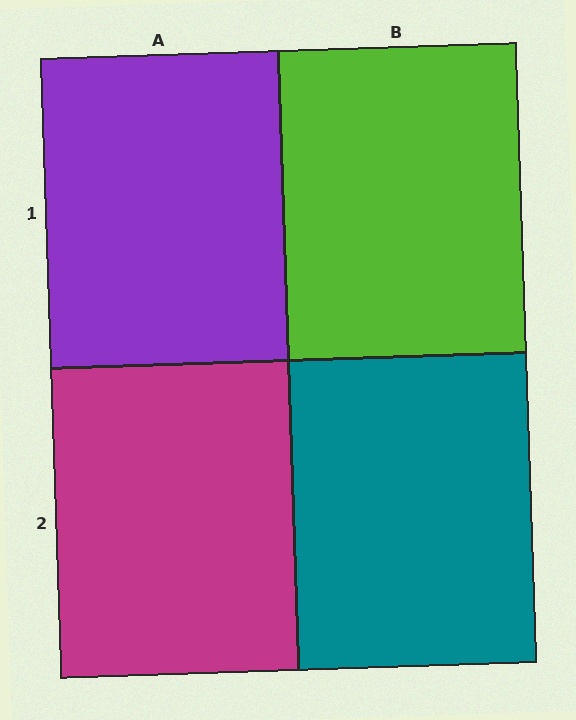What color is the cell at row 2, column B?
Teal.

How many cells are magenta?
1 cell is magenta.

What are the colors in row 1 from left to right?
Purple, lime.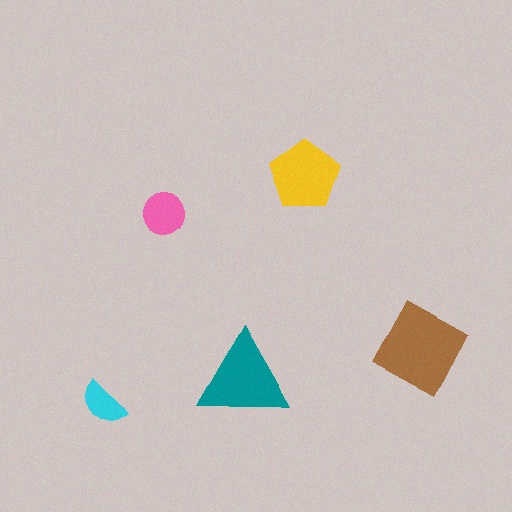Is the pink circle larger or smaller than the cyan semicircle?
Larger.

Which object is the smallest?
The cyan semicircle.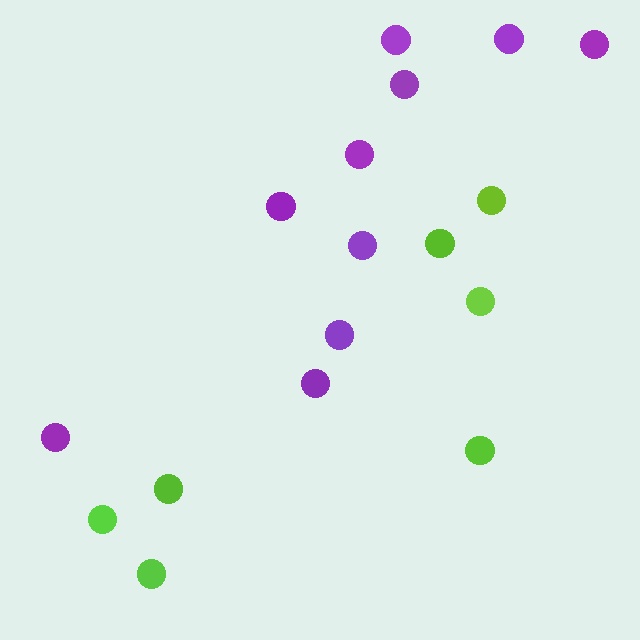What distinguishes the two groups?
There are 2 groups: one group of lime circles (7) and one group of purple circles (10).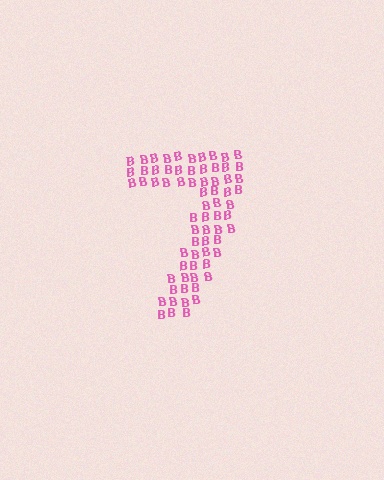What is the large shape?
The large shape is the digit 7.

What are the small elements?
The small elements are letter B's.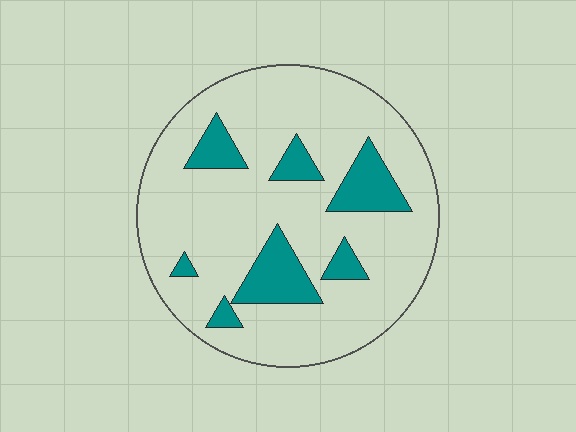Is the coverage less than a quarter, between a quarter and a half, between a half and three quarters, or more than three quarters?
Less than a quarter.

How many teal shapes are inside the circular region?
7.